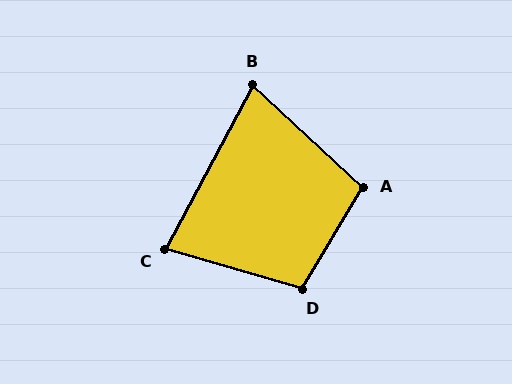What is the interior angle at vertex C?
Approximately 78 degrees (acute).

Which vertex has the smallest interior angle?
B, at approximately 75 degrees.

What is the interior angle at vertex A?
Approximately 102 degrees (obtuse).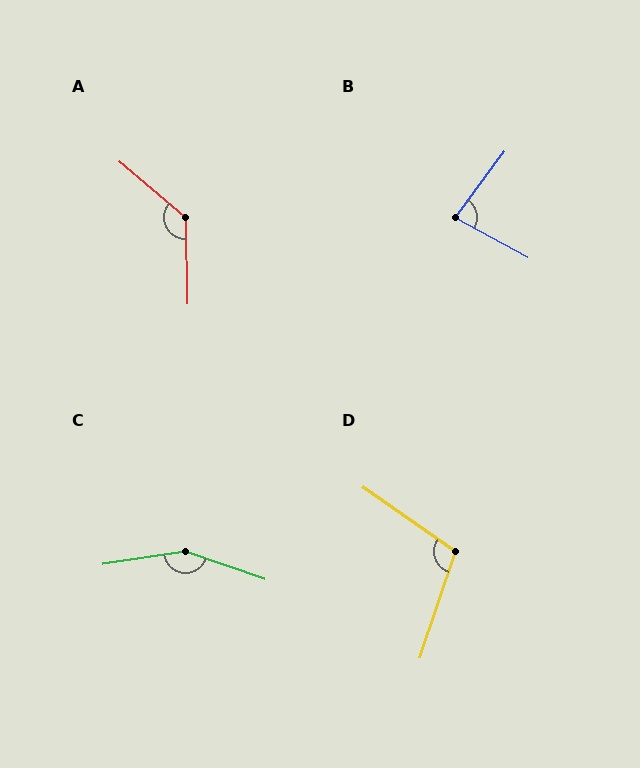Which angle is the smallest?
B, at approximately 82 degrees.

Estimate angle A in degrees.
Approximately 131 degrees.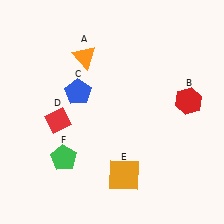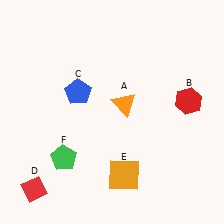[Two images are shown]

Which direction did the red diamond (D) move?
The red diamond (D) moved down.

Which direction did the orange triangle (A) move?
The orange triangle (A) moved down.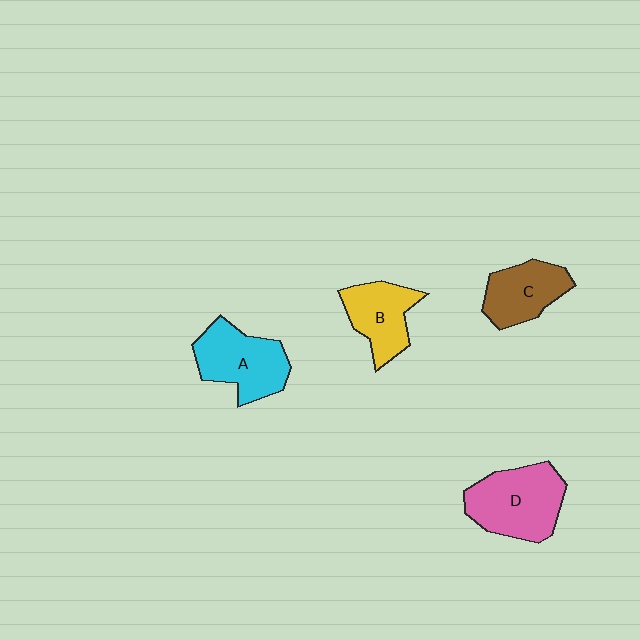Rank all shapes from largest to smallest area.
From largest to smallest: D (pink), A (cyan), B (yellow), C (brown).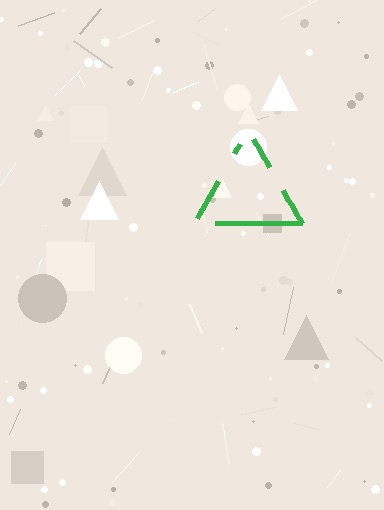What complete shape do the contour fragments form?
The contour fragments form a triangle.